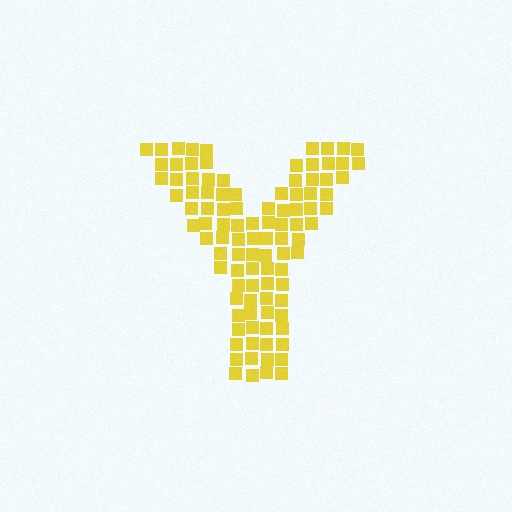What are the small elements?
The small elements are squares.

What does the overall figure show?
The overall figure shows the letter Y.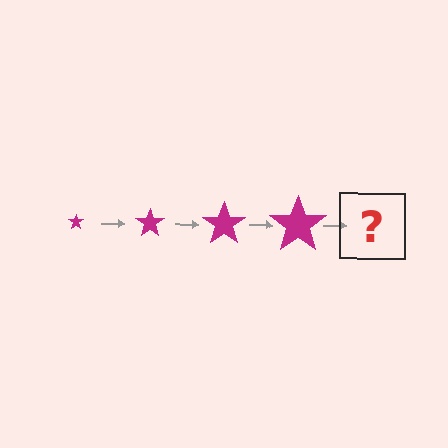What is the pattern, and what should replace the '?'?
The pattern is that the star gets progressively larger each step. The '?' should be a magenta star, larger than the previous one.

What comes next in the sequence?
The next element should be a magenta star, larger than the previous one.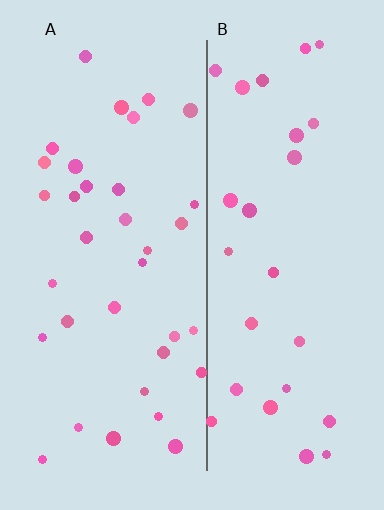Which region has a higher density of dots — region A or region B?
A (the left).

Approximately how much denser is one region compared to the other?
Approximately 1.2× — region A over region B.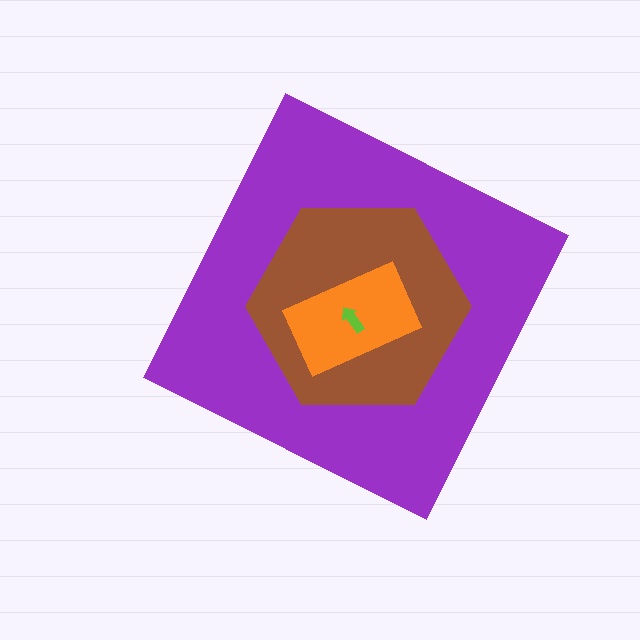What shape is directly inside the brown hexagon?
The orange rectangle.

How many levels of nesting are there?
4.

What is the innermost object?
The lime arrow.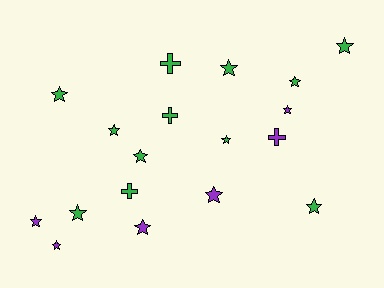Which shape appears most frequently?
Star, with 14 objects.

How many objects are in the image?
There are 18 objects.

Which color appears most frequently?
Green, with 12 objects.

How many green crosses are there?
There are 3 green crosses.